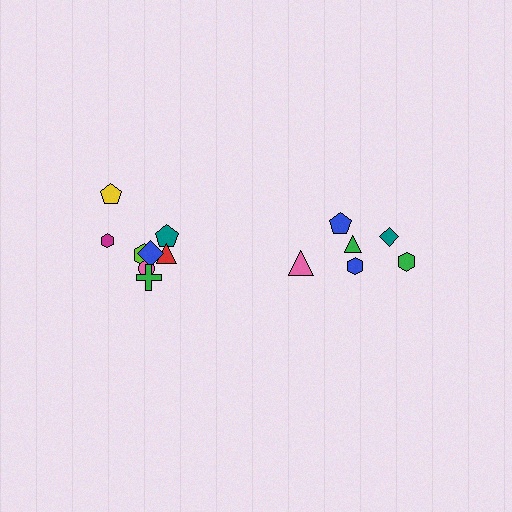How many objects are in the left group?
There are 8 objects.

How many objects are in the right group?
There are 6 objects.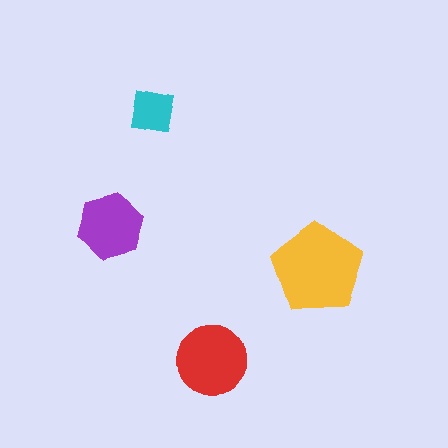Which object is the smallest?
The cyan square.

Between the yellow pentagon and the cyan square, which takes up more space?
The yellow pentagon.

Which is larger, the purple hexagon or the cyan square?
The purple hexagon.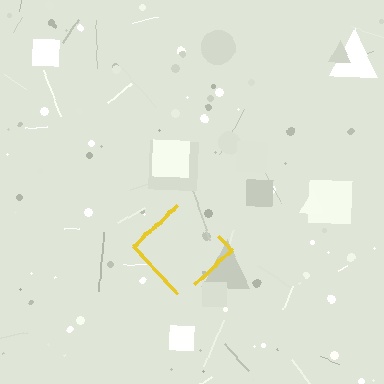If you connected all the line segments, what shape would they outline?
They would outline a diamond.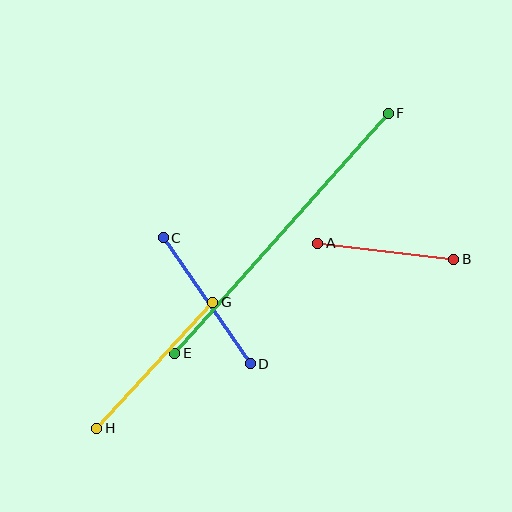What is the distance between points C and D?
The distance is approximately 153 pixels.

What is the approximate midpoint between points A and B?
The midpoint is at approximately (386, 251) pixels.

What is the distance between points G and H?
The distance is approximately 171 pixels.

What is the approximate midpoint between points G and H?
The midpoint is at approximately (155, 365) pixels.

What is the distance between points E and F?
The distance is approximately 321 pixels.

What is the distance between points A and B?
The distance is approximately 137 pixels.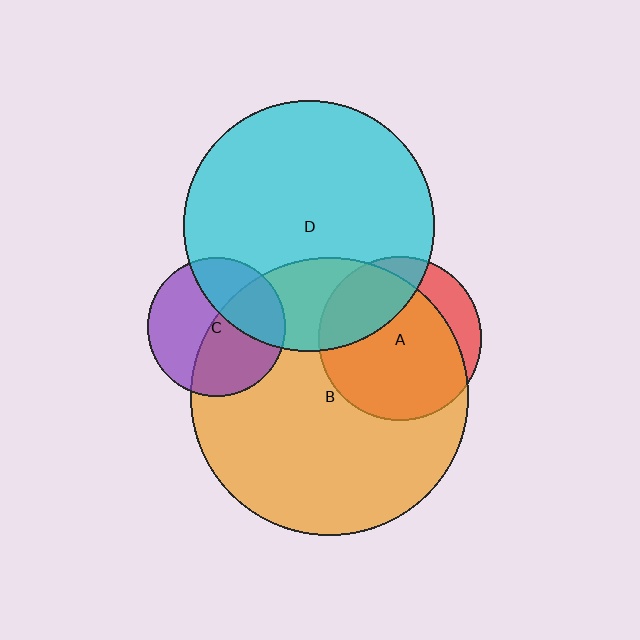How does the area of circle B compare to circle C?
Approximately 4.0 times.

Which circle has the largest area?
Circle B (orange).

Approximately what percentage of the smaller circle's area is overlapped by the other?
Approximately 35%.